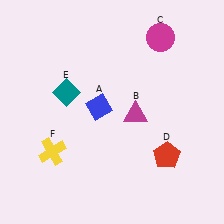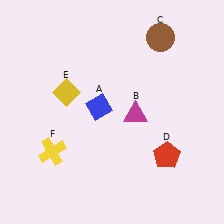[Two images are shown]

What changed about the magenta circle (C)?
In Image 1, C is magenta. In Image 2, it changed to brown.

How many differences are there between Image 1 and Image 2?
There are 2 differences between the two images.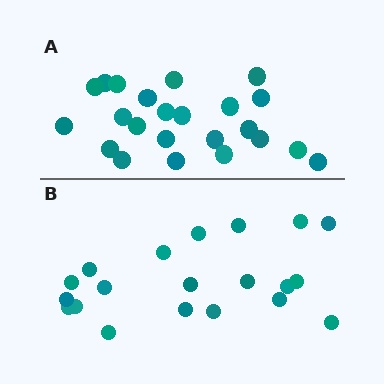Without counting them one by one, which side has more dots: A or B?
Region A (the top region) has more dots.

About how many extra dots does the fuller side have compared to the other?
Region A has just a few more — roughly 2 or 3 more dots than region B.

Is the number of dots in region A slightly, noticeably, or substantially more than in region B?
Region A has only slightly more — the two regions are fairly close. The ratio is roughly 1.1 to 1.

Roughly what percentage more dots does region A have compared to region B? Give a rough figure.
About 15% more.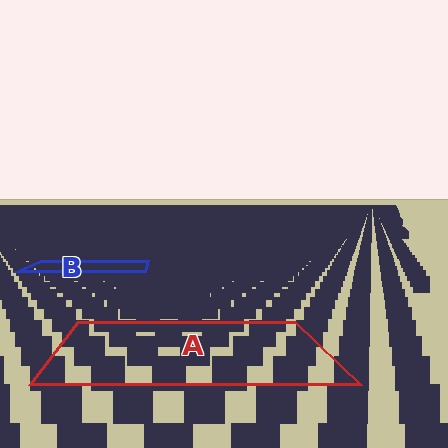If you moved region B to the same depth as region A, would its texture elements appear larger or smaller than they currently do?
They would appear larger. At a closer depth, the same texture elements are projected at a bigger on-screen size.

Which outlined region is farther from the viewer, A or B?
Region B is farther from the viewer — the texture elements inside it appear smaller and more densely packed.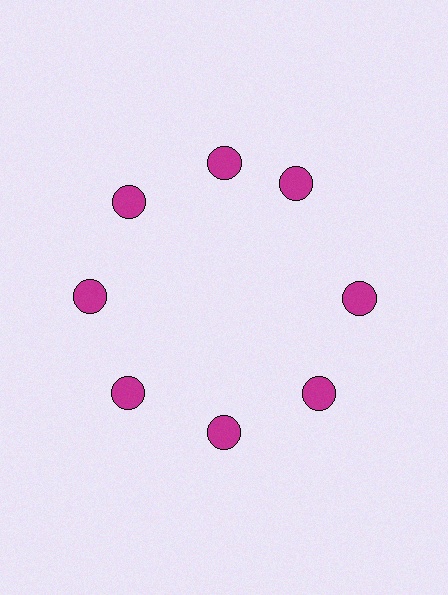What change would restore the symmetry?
The symmetry would be restored by rotating it back into even spacing with its neighbors so that all 8 circles sit at equal angles and equal distance from the center.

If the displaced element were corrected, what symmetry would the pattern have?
It would have 8-fold rotational symmetry — the pattern would map onto itself every 45 degrees.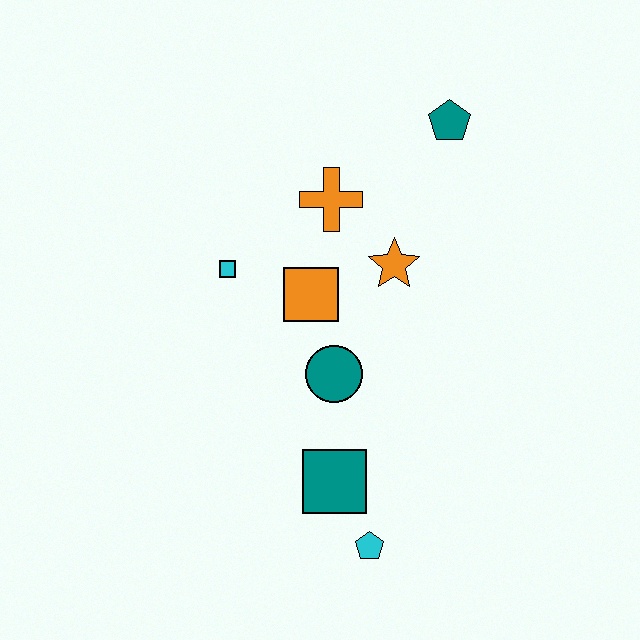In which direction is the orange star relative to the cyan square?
The orange star is to the right of the cyan square.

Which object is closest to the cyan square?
The orange square is closest to the cyan square.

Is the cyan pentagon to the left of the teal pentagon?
Yes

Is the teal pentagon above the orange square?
Yes